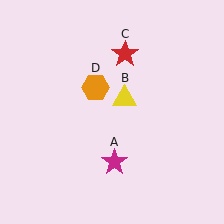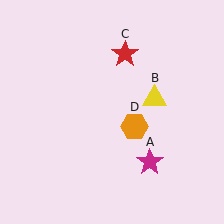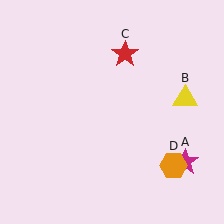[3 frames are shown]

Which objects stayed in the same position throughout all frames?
Red star (object C) remained stationary.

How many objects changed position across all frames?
3 objects changed position: magenta star (object A), yellow triangle (object B), orange hexagon (object D).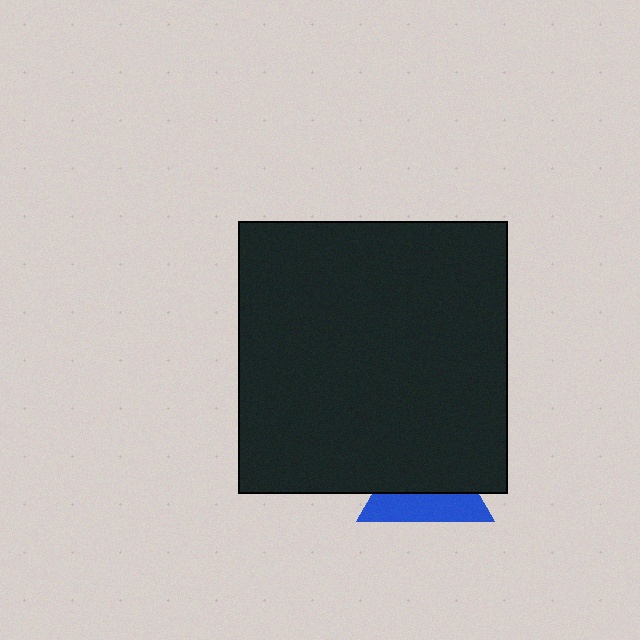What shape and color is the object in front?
The object in front is a black rectangle.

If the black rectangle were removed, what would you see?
You would see the complete blue triangle.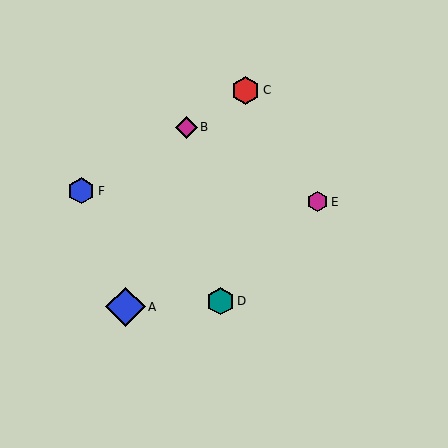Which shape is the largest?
The blue diamond (labeled A) is the largest.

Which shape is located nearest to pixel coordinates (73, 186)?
The blue hexagon (labeled F) at (81, 191) is nearest to that location.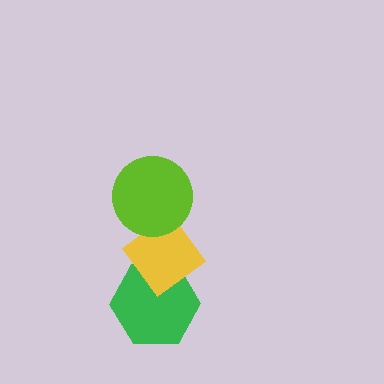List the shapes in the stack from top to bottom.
From top to bottom: the lime circle, the yellow diamond, the green hexagon.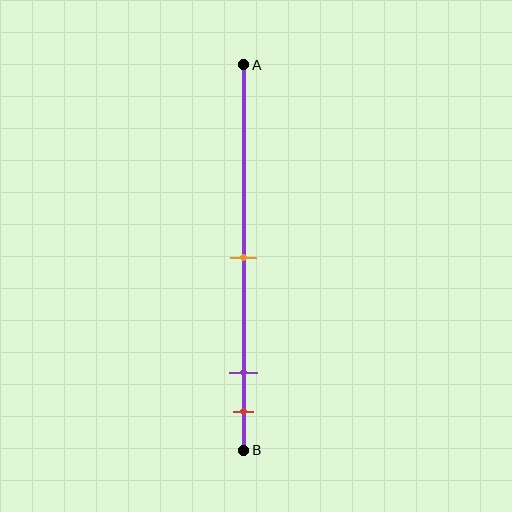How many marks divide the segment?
There are 3 marks dividing the segment.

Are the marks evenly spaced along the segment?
No, the marks are not evenly spaced.